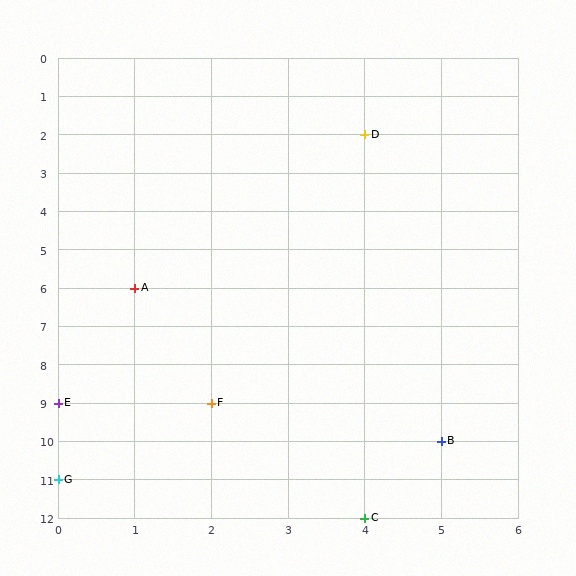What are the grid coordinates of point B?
Point B is at grid coordinates (5, 10).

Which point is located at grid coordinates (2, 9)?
Point F is at (2, 9).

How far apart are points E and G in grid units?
Points E and G are 2 rows apart.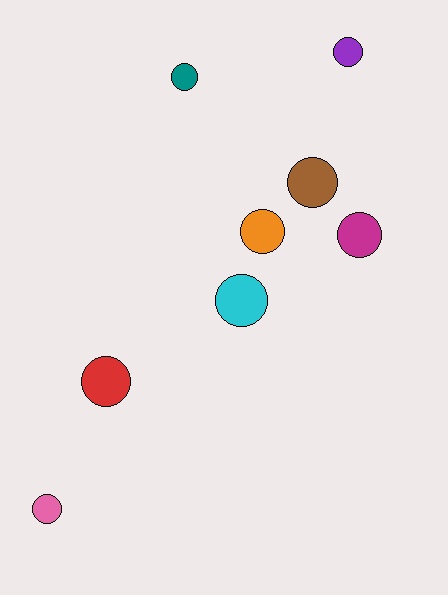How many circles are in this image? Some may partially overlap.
There are 8 circles.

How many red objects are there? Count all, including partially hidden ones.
There is 1 red object.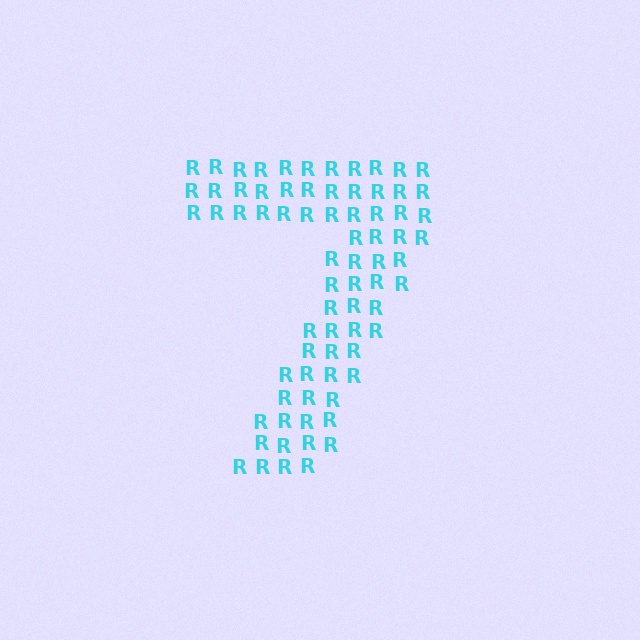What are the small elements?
The small elements are letter R's.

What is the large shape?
The large shape is the digit 7.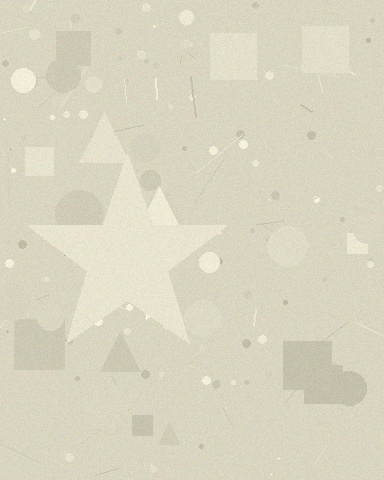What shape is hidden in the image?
A star is hidden in the image.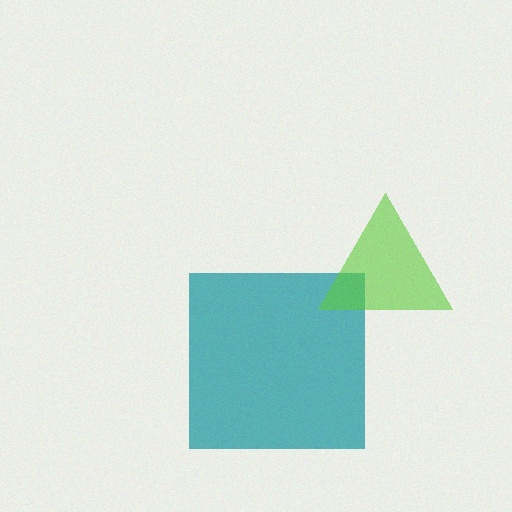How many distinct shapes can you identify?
There are 2 distinct shapes: a teal square, a lime triangle.